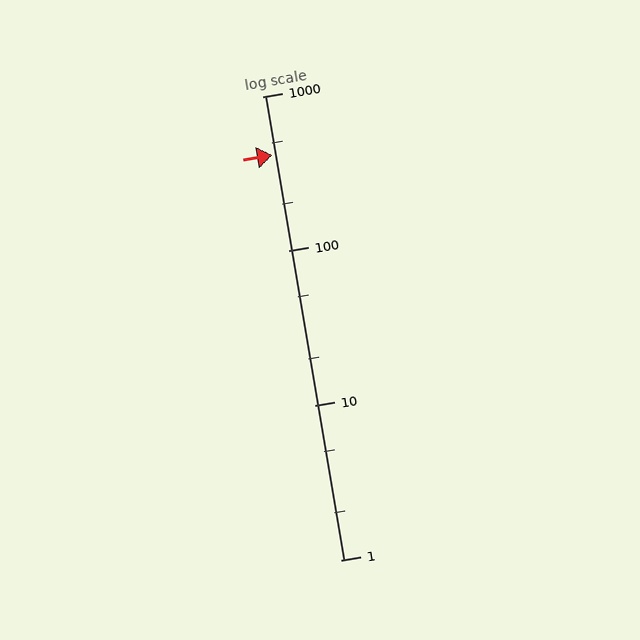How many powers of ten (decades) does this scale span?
The scale spans 3 decades, from 1 to 1000.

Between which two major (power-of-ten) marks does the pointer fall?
The pointer is between 100 and 1000.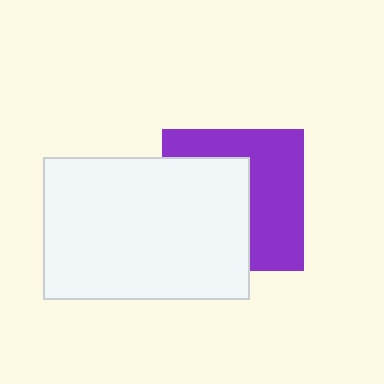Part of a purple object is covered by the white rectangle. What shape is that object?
It is a square.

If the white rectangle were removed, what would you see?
You would see the complete purple square.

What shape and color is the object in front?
The object in front is a white rectangle.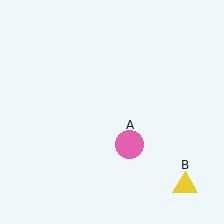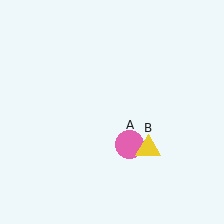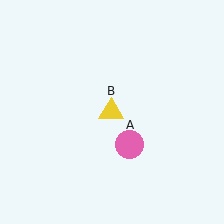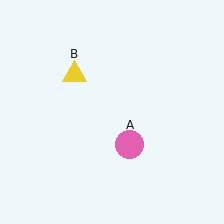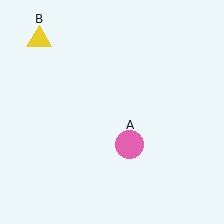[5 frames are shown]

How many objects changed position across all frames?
1 object changed position: yellow triangle (object B).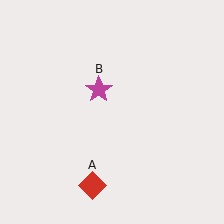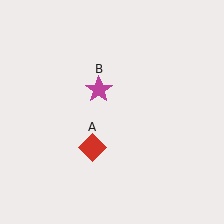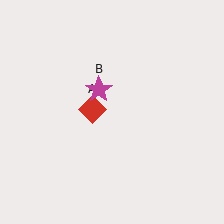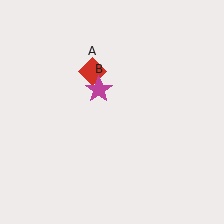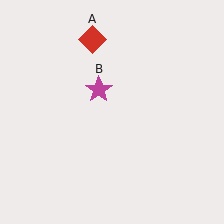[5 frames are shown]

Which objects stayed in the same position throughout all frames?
Magenta star (object B) remained stationary.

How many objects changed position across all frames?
1 object changed position: red diamond (object A).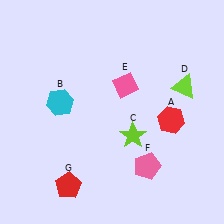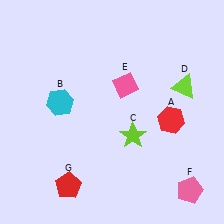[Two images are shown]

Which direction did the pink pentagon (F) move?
The pink pentagon (F) moved right.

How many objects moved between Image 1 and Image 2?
1 object moved between the two images.